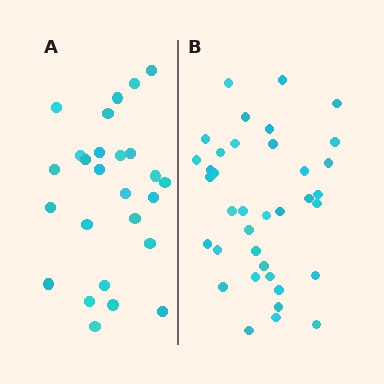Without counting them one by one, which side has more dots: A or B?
Region B (the right region) has more dots.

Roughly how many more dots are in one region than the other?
Region B has roughly 12 or so more dots than region A.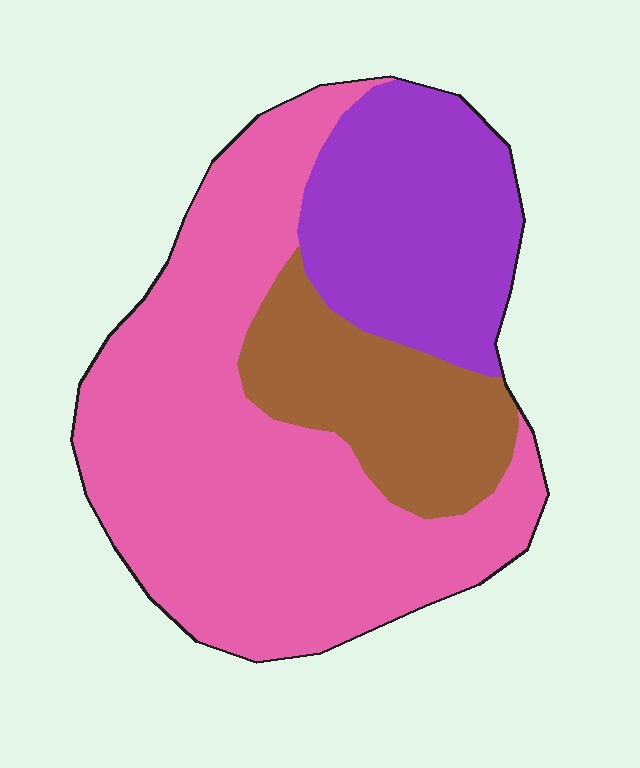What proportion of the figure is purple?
Purple takes up about one quarter (1/4) of the figure.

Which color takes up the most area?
Pink, at roughly 55%.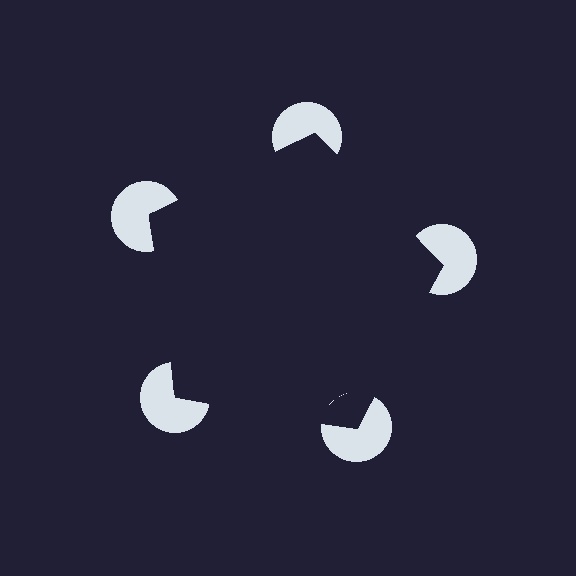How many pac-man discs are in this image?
There are 5 — one at each vertex of the illusory pentagon.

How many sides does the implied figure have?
5 sides.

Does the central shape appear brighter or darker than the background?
It typically appears slightly darker than the background, even though no actual brightness change is drawn.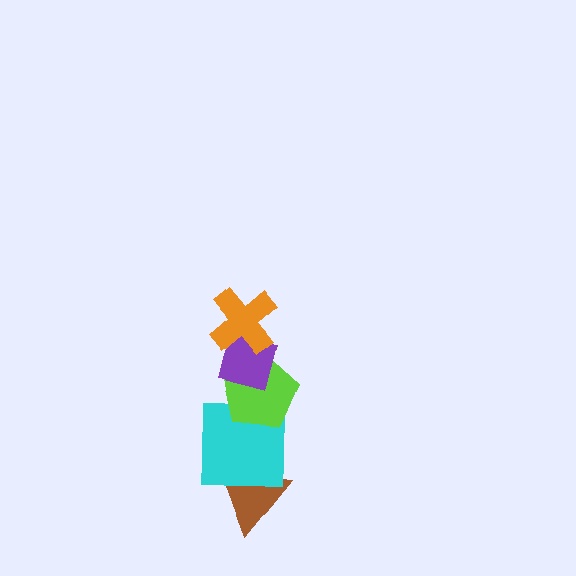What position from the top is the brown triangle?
The brown triangle is 5th from the top.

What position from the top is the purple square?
The purple square is 2nd from the top.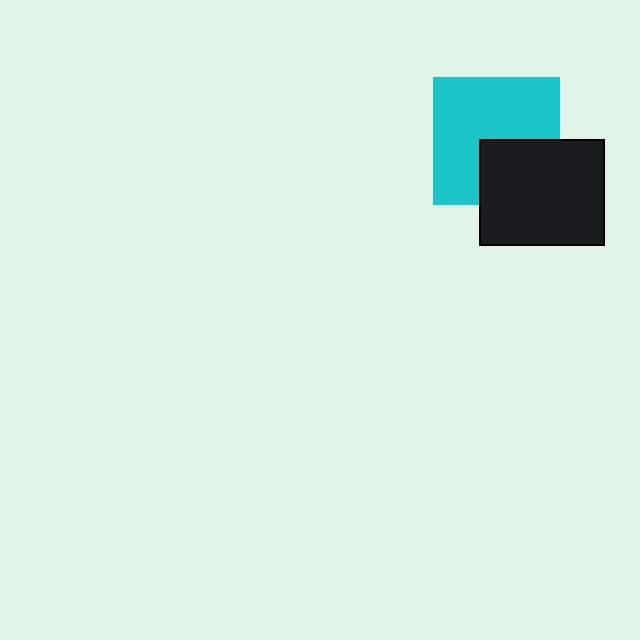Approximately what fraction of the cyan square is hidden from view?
Roughly 33% of the cyan square is hidden behind the black rectangle.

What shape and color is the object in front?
The object in front is a black rectangle.